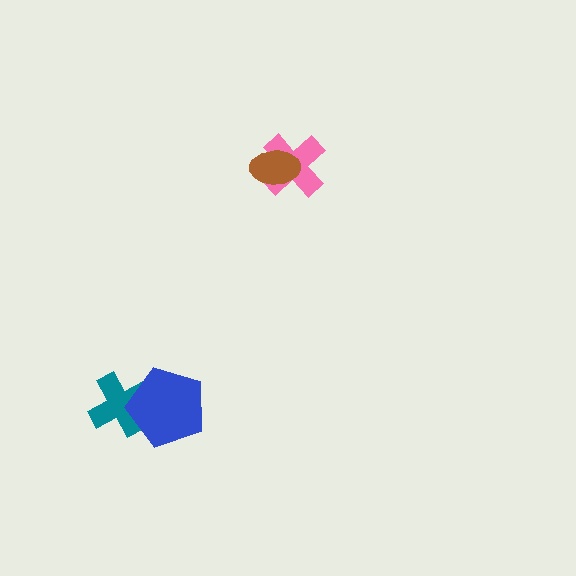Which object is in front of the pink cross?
The brown ellipse is in front of the pink cross.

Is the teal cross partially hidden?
Yes, it is partially covered by another shape.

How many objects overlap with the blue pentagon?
1 object overlaps with the blue pentagon.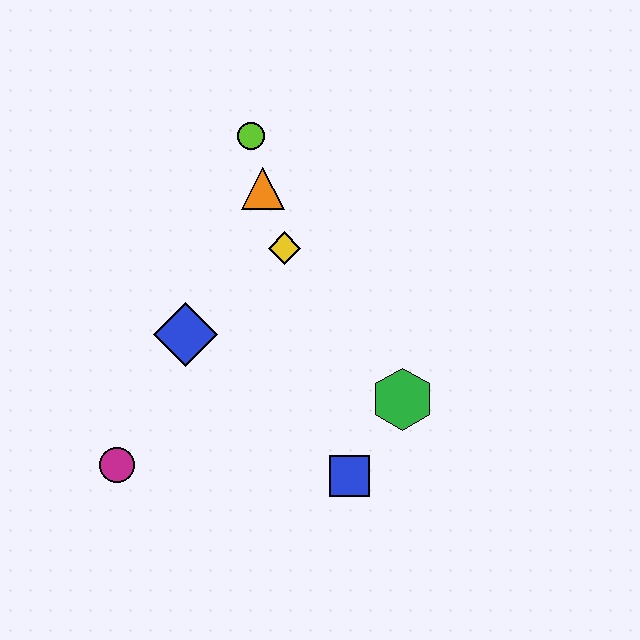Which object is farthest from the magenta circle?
The lime circle is farthest from the magenta circle.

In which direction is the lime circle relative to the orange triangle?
The lime circle is above the orange triangle.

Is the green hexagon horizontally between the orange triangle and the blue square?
No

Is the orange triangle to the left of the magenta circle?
No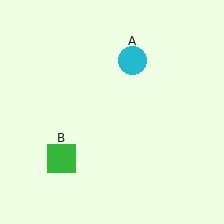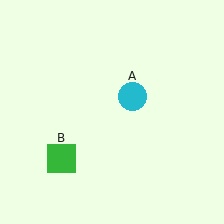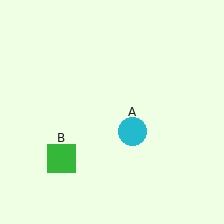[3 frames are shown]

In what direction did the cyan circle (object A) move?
The cyan circle (object A) moved down.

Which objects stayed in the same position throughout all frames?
Green square (object B) remained stationary.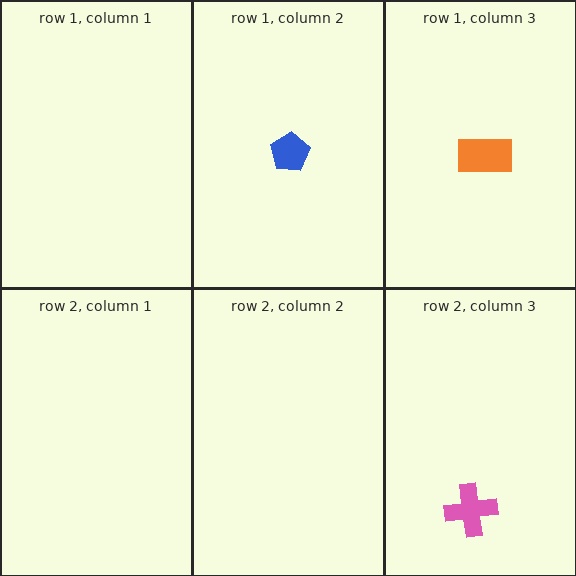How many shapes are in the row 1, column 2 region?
1.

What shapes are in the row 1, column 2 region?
The blue pentagon.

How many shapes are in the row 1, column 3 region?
1.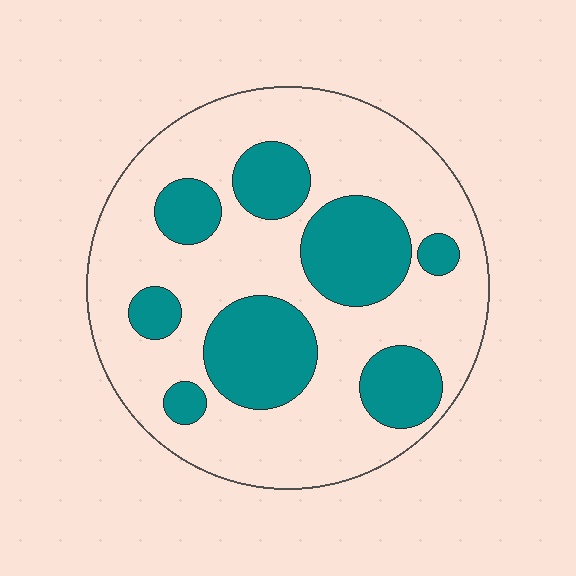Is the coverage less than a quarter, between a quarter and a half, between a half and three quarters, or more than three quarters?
Between a quarter and a half.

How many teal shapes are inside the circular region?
8.